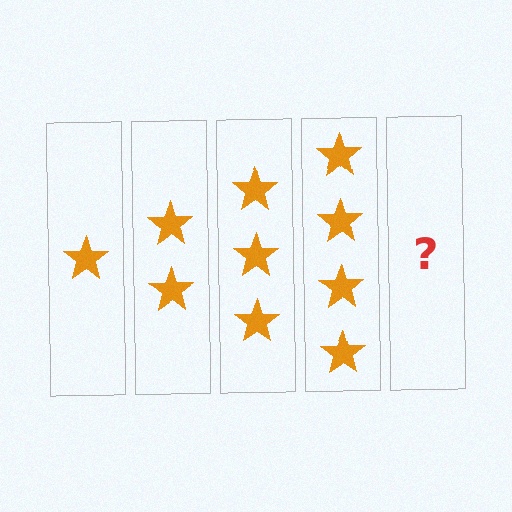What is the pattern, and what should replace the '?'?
The pattern is that each step adds one more star. The '?' should be 5 stars.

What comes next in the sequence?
The next element should be 5 stars.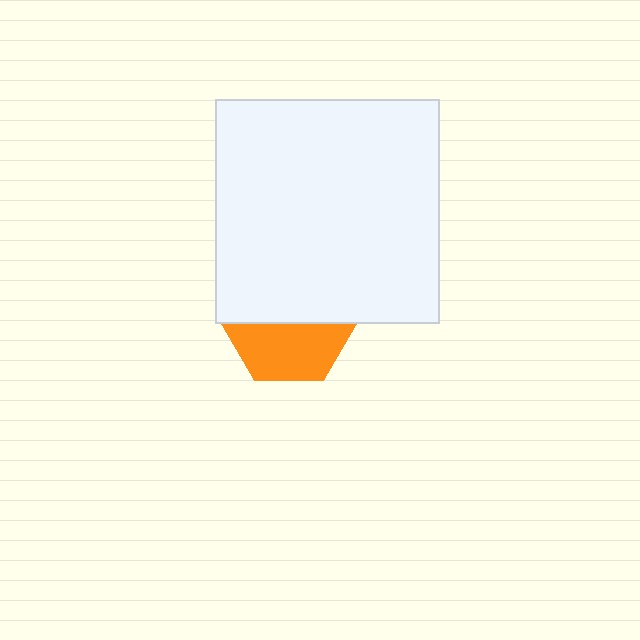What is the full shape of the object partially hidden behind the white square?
The partially hidden object is an orange hexagon.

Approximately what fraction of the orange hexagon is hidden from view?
Roughly 53% of the orange hexagon is hidden behind the white square.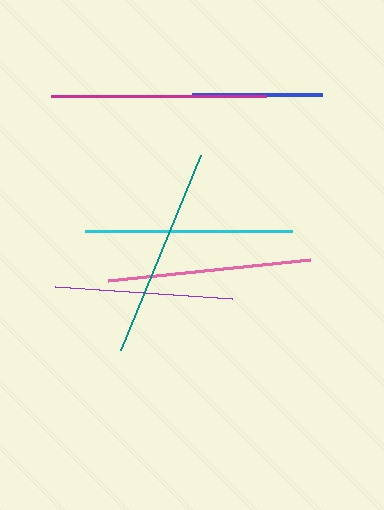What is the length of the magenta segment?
The magenta segment is approximately 215 pixels long.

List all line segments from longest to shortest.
From longest to shortest: magenta, teal, cyan, pink, purple, blue.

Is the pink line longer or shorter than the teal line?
The teal line is longer than the pink line.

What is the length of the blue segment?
The blue segment is approximately 130 pixels long.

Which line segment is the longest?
The magenta line is the longest at approximately 215 pixels.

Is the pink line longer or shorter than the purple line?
The pink line is longer than the purple line.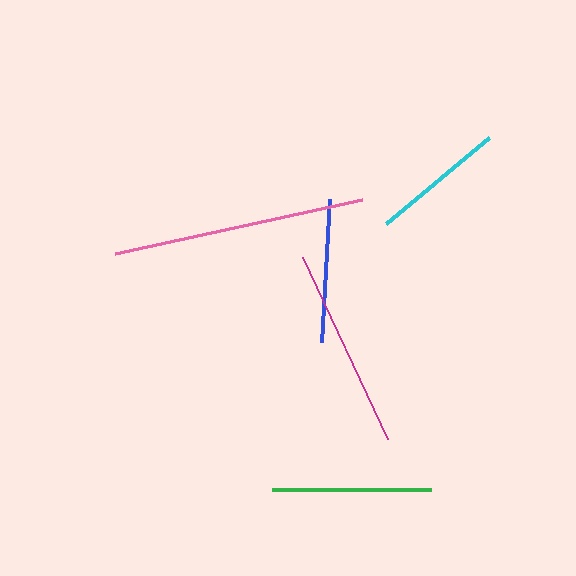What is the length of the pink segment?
The pink segment is approximately 254 pixels long.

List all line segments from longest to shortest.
From longest to shortest: pink, magenta, green, blue, cyan.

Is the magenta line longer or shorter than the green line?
The magenta line is longer than the green line.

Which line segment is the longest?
The pink line is the longest at approximately 254 pixels.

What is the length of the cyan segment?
The cyan segment is approximately 135 pixels long.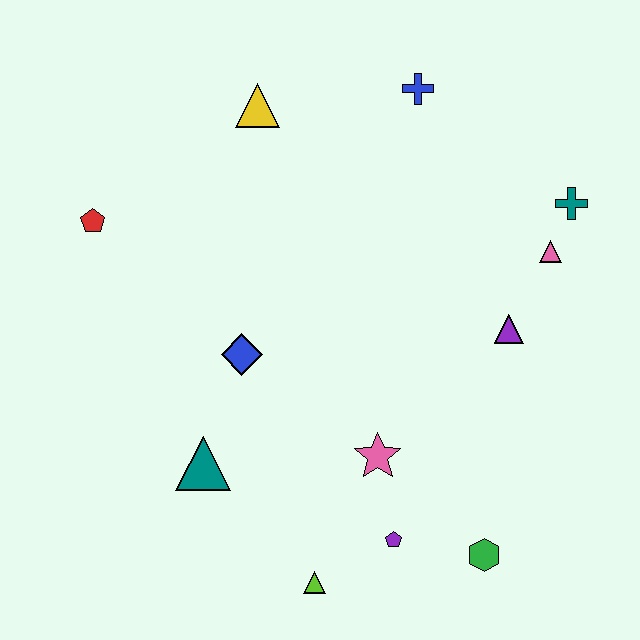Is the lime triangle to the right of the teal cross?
No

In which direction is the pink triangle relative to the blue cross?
The pink triangle is below the blue cross.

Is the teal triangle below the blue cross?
Yes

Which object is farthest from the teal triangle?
The teal cross is farthest from the teal triangle.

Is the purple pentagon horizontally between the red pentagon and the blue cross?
Yes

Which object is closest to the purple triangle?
The pink triangle is closest to the purple triangle.